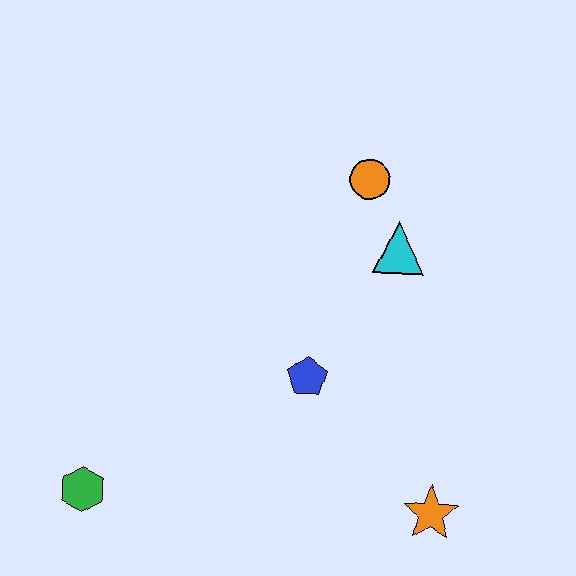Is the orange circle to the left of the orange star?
Yes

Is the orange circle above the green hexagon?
Yes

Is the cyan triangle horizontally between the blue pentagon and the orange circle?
No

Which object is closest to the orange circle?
The cyan triangle is closest to the orange circle.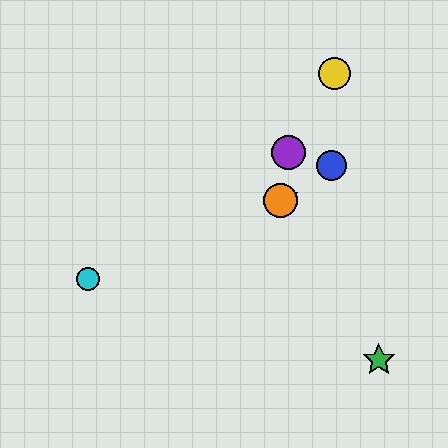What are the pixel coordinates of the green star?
The green star is at (379, 360).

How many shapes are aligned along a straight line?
3 shapes (the red star, the blue circle, the orange circle) are aligned along a straight line.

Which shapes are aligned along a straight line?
The red star, the blue circle, the orange circle are aligned along a straight line.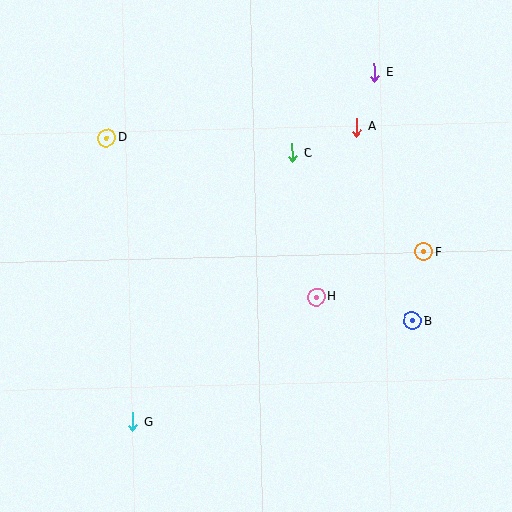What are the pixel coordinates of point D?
Point D is at (107, 138).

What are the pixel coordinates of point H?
Point H is at (316, 297).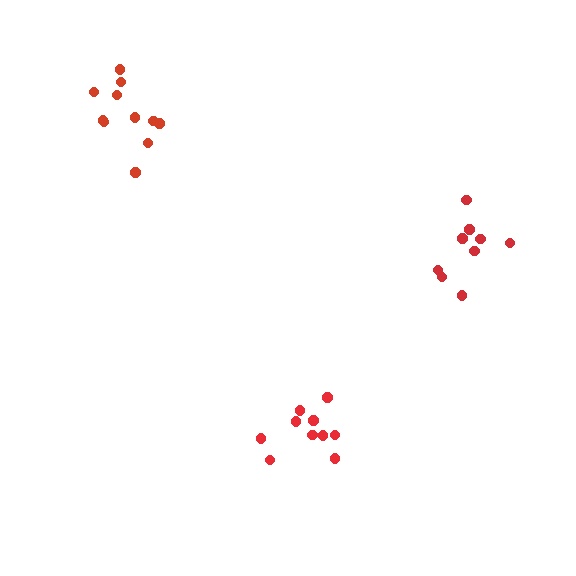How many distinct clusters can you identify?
There are 3 distinct clusters.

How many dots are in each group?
Group 1: 10 dots, Group 2: 9 dots, Group 3: 11 dots (30 total).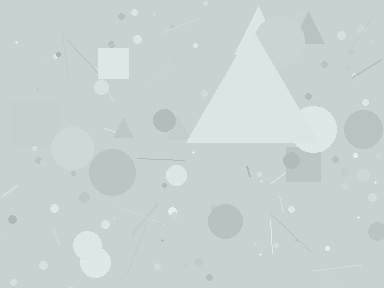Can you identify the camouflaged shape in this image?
The camouflaged shape is a triangle.